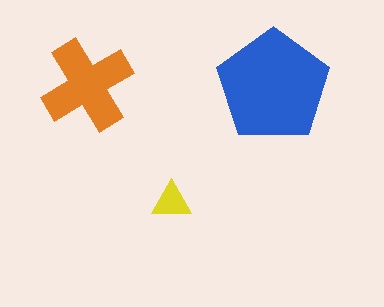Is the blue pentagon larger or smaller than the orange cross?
Larger.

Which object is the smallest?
The yellow triangle.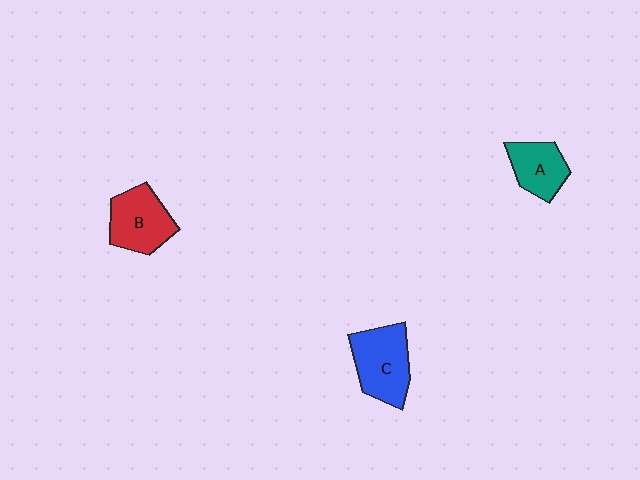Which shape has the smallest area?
Shape A (teal).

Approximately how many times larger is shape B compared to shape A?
Approximately 1.3 times.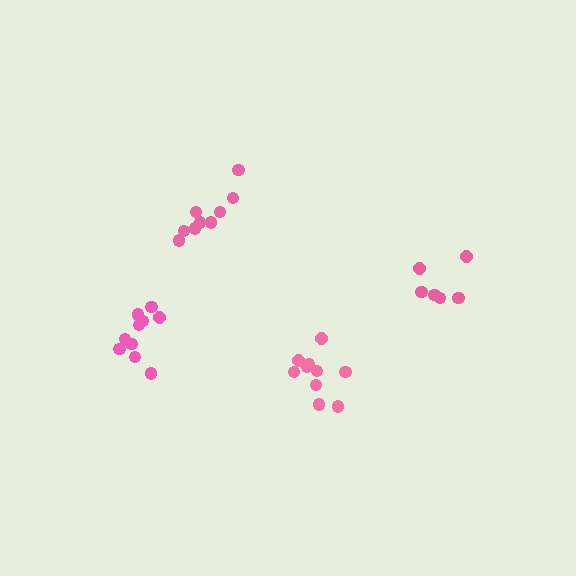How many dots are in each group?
Group 1: 9 dots, Group 2: 10 dots, Group 3: 10 dots, Group 4: 6 dots (35 total).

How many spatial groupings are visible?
There are 4 spatial groupings.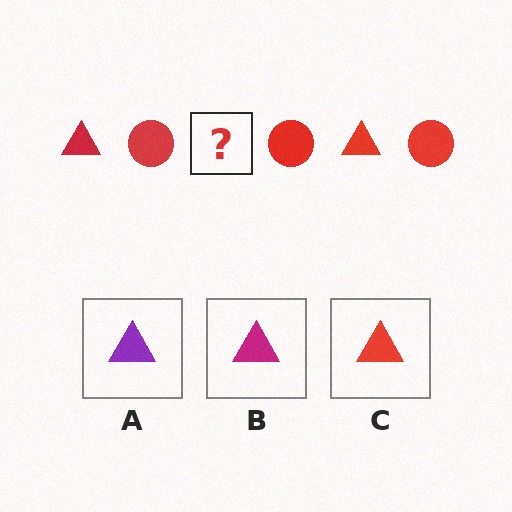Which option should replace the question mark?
Option C.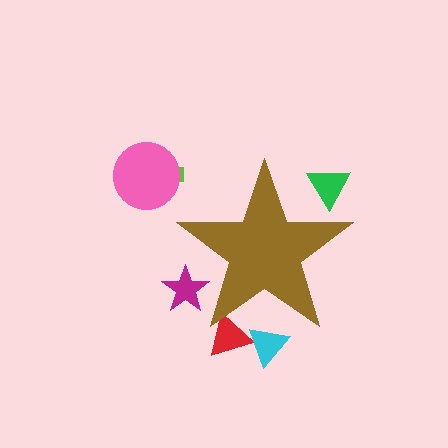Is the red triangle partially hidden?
Yes, the red triangle is partially hidden behind the brown star.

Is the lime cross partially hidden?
No, the lime cross is fully visible.